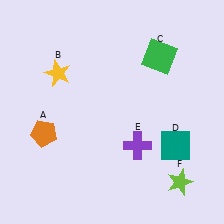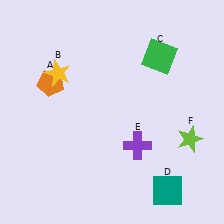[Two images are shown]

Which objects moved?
The objects that moved are: the orange pentagon (A), the teal square (D), the lime star (F).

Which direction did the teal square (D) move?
The teal square (D) moved down.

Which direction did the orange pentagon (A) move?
The orange pentagon (A) moved up.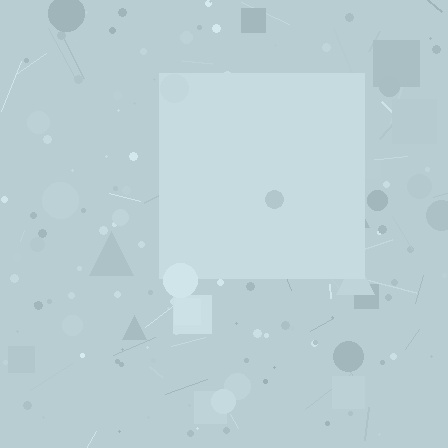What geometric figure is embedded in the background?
A square is embedded in the background.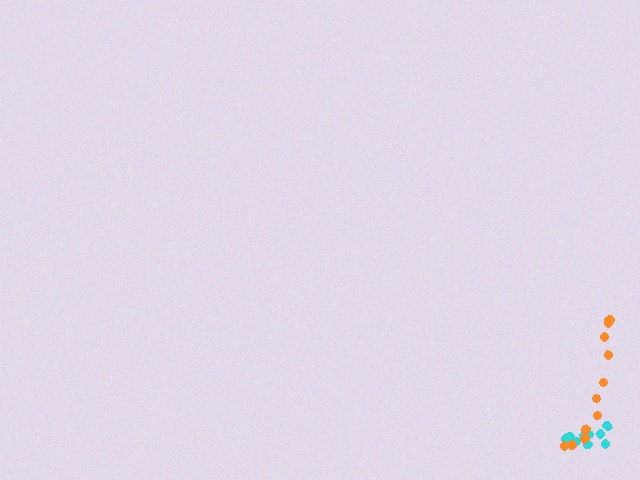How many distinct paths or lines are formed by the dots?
There are 2 distinct paths.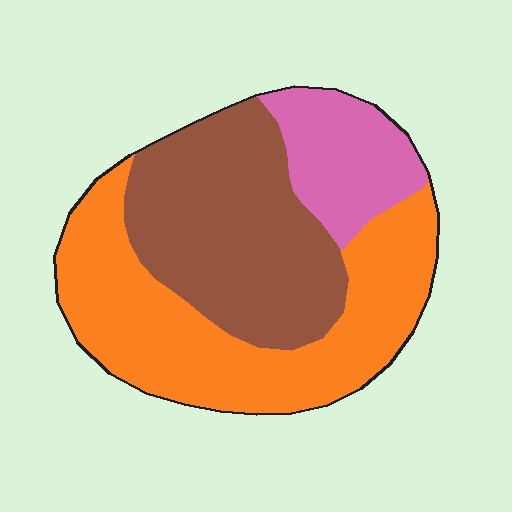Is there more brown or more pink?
Brown.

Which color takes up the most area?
Orange, at roughly 45%.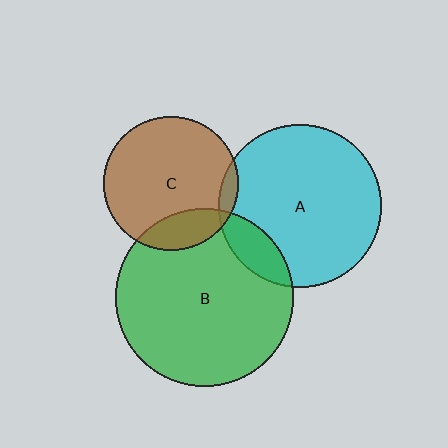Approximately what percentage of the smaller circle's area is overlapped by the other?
Approximately 5%.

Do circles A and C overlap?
Yes.